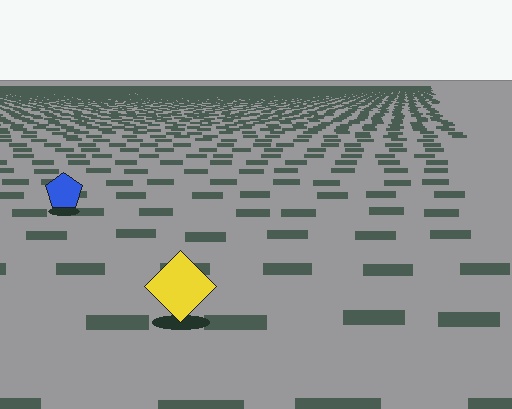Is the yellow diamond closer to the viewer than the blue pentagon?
Yes. The yellow diamond is closer — you can tell from the texture gradient: the ground texture is coarser near it.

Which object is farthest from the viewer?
The blue pentagon is farthest from the viewer. It appears smaller and the ground texture around it is denser.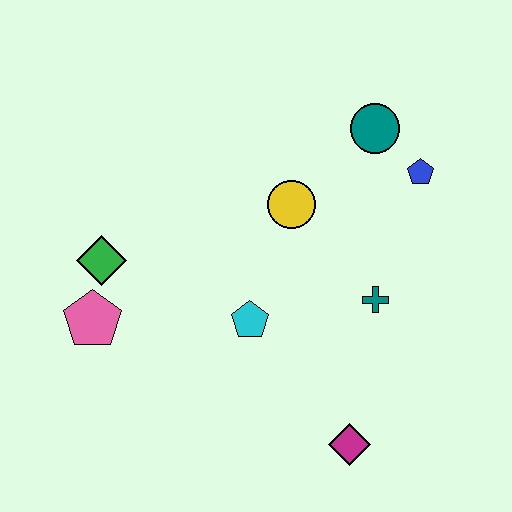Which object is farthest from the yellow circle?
The magenta diamond is farthest from the yellow circle.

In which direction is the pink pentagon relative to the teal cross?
The pink pentagon is to the left of the teal cross.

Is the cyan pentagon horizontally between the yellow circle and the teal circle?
No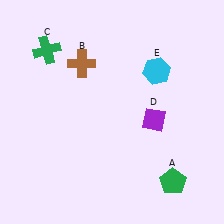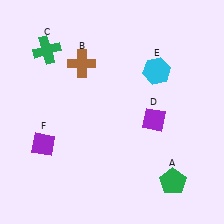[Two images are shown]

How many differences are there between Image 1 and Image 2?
There is 1 difference between the two images.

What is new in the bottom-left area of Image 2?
A purple diamond (F) was added in the bottom-left area of Image 2.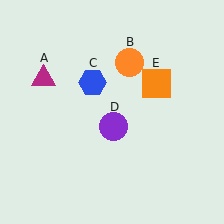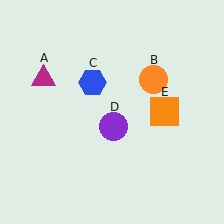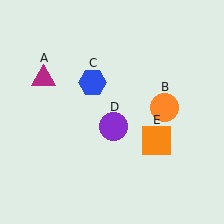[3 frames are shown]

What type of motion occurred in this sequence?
The orange circle (object B), orange square (object E) rotated clockwise around the center of the scene.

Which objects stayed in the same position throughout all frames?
Magenta triangle (object A) and blue hexagon (object C) and purple circle (object D) remained stationary.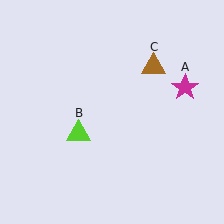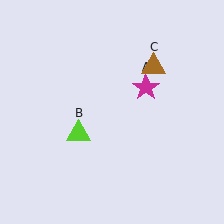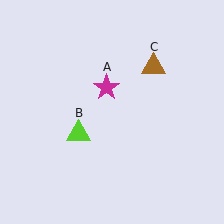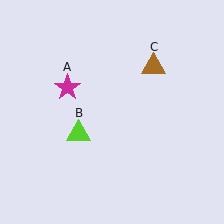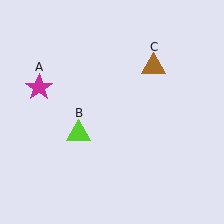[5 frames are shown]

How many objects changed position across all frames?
1 object changed position: magenta star (object A).